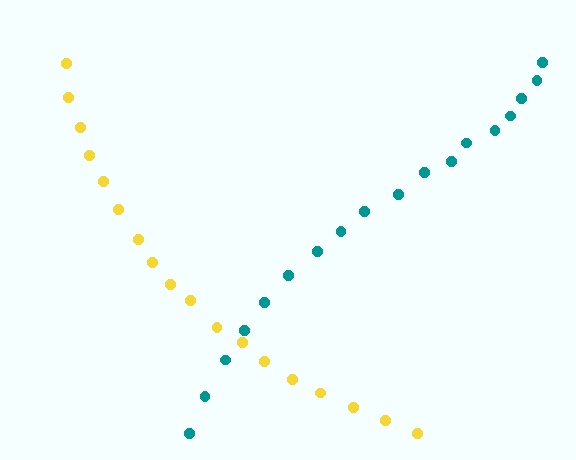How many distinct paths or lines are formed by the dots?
There are 2 distinct paths.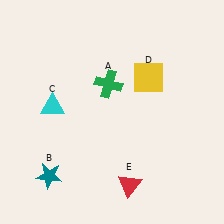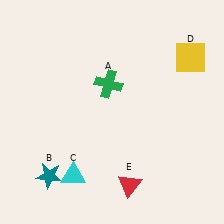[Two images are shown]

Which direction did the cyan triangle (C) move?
The cyan triangle (C) moved down.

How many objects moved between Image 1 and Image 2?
2 objects moved between the two images.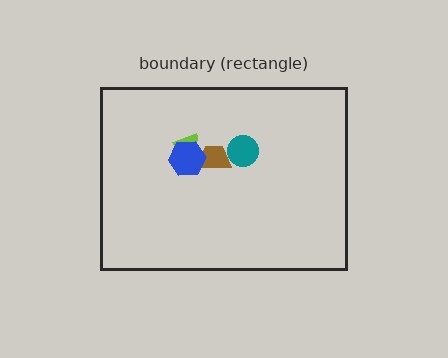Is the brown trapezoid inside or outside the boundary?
Inside.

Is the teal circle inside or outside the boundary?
Inside.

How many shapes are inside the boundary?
4 inside, 0 outside.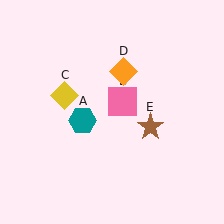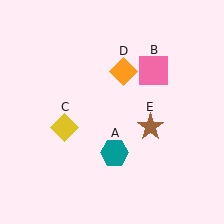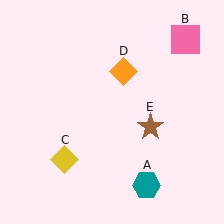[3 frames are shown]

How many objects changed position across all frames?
3 objects changed position: teal hexagon (object A), pink square (object B), yellow diamond (object C).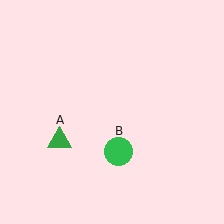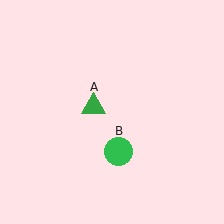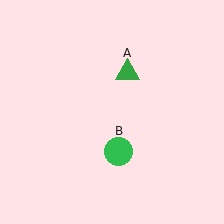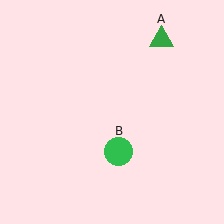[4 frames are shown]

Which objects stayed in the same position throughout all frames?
Green circle (object B) remained stationary.